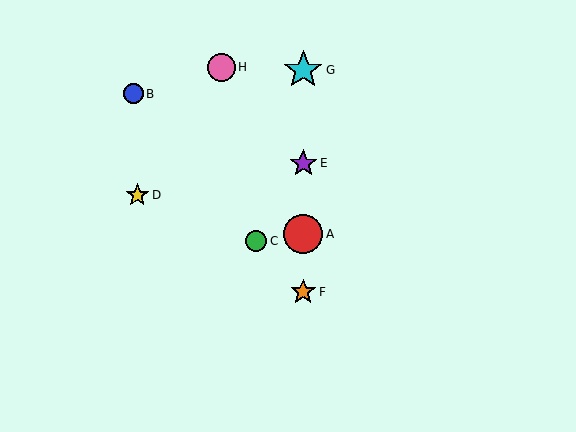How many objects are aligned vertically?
4 objects (A, E, F, G) are aligned vertically.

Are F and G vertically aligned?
Yes, both are at x≈303.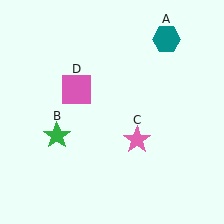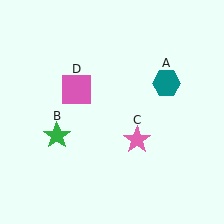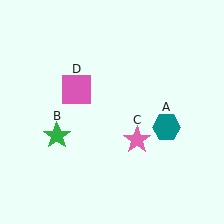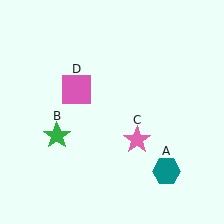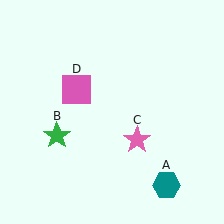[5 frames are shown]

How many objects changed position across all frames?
1 object changed position: teal hexagon (object A).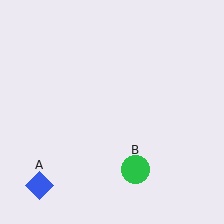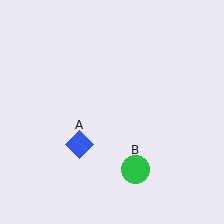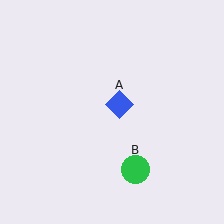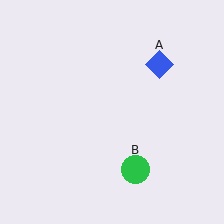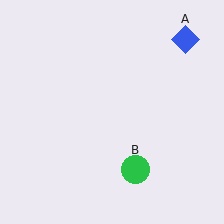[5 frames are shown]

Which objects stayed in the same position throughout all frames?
Green circle (object B) remained stationary.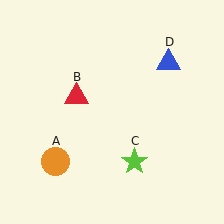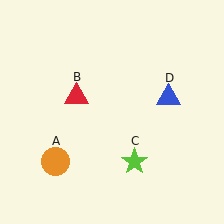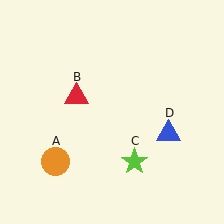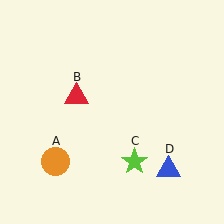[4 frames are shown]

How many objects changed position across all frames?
1 object changed position: blue triangle (object D).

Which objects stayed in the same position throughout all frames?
Orange circle (object A) and red triangle (object B) and lime star (object C) remained stationary.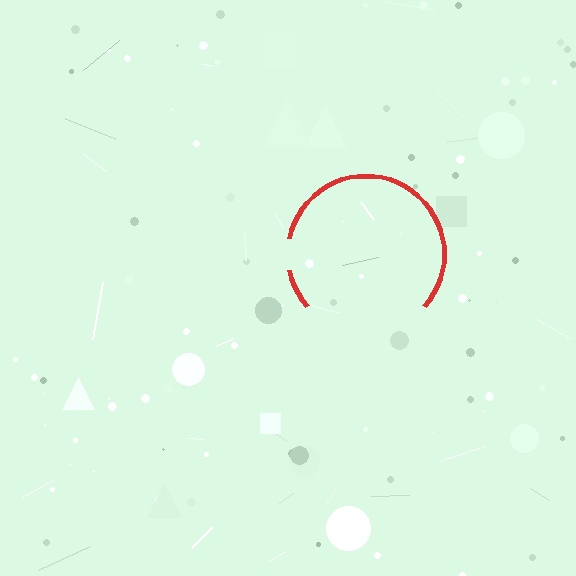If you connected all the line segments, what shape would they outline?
They would outline a circle.